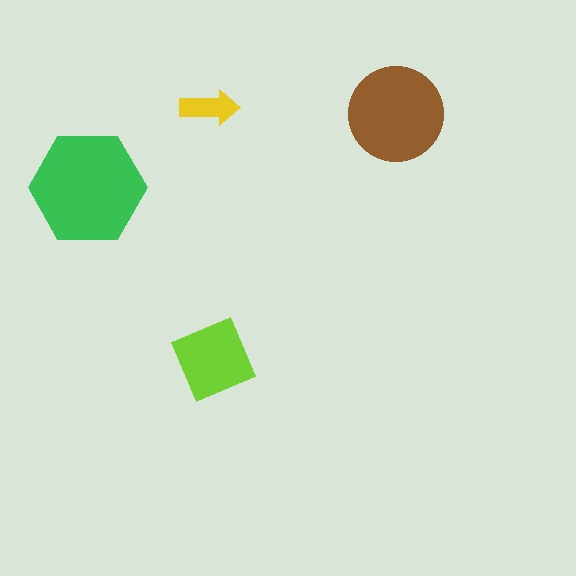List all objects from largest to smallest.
The green hexagon, the brown circle, the lime diamond, the yellow arrow.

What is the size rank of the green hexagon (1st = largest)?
1st.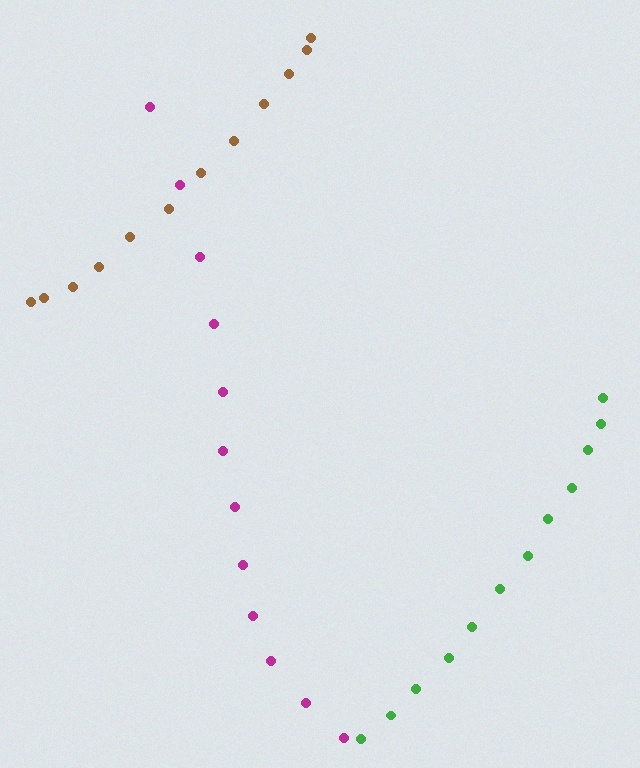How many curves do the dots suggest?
There are 3 distinct paths.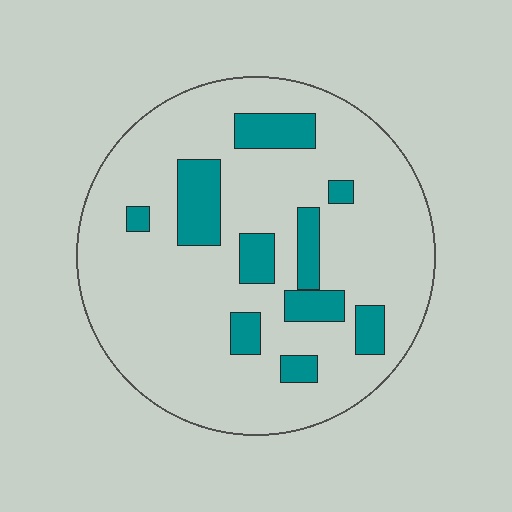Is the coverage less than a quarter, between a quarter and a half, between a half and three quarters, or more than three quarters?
Less than a quarter.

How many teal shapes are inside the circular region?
10.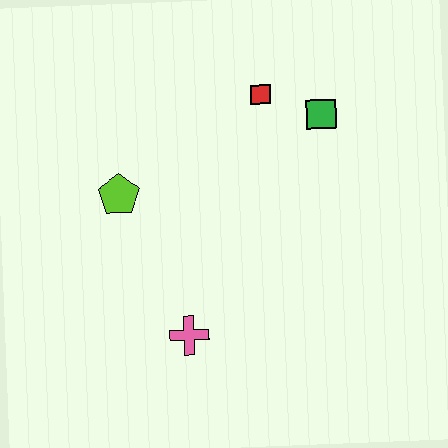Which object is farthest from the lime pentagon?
The green square is farthest from the lime pentagon.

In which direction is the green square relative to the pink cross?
The green square is above the pink cross.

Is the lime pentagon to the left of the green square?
Yes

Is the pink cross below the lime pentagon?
Yes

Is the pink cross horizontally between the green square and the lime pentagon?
Yes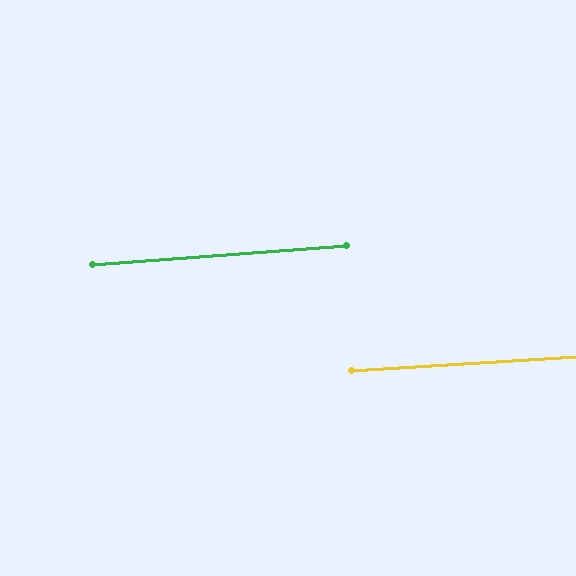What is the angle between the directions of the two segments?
Approximately 1 degree.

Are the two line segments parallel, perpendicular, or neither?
Parallel — their directions differ by only 0.6°.